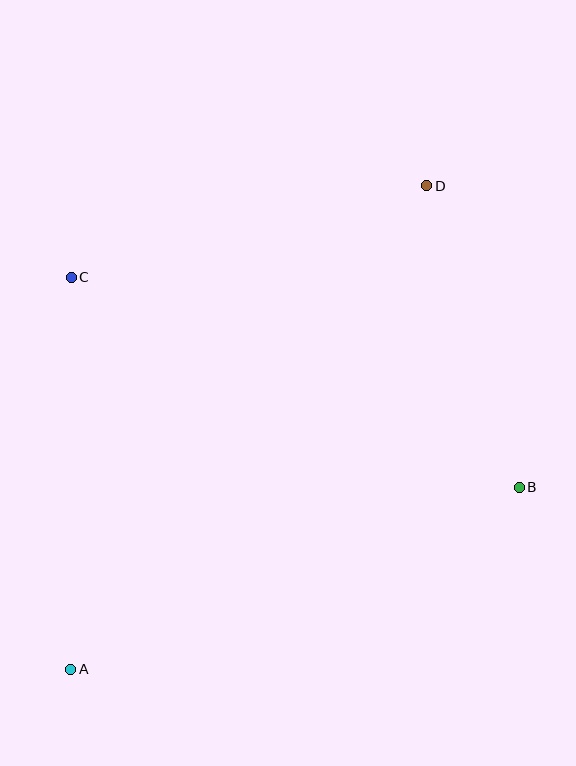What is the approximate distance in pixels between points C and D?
The distance between C and D is approximately 367 pixels.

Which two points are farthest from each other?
Points A and D are farthest from each other.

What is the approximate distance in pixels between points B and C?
The distance between B and C is approximately 495 pixels.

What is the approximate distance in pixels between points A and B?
The distance between A and B is approximately 484 pixels.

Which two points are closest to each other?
Points B and D are closest to each other.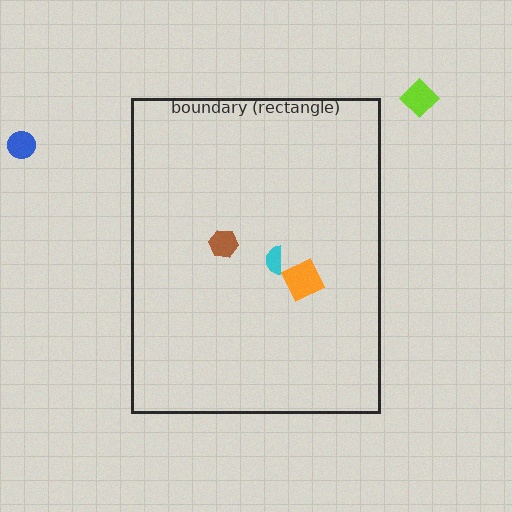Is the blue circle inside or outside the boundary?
Outside.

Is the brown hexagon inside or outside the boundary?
Inside.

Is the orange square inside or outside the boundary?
Inside.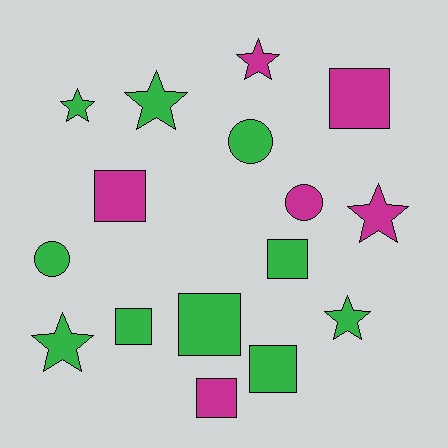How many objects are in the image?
There are 16 objects.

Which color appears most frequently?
Green, with 10 objects.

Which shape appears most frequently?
Square, with 7 objects.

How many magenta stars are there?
There are 2 magenta stars.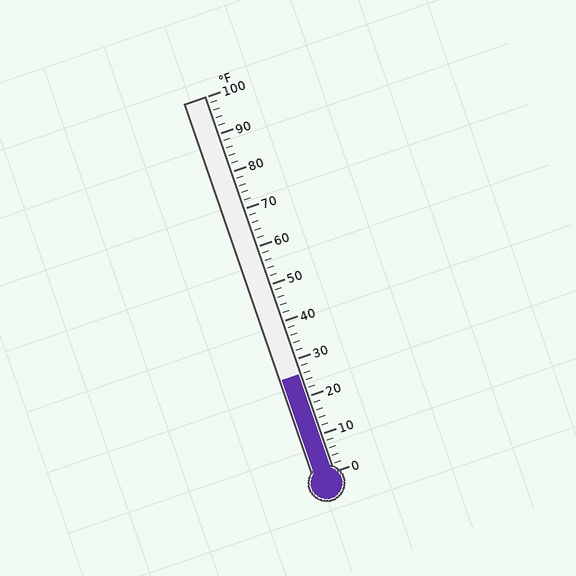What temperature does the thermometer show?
The thermometer shows approximately 26°F.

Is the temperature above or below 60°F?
The temperature is below 60°F.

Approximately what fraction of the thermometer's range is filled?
The thermometer is filled to approximately 25% of its range.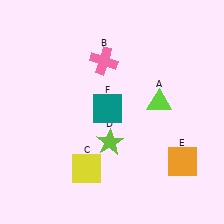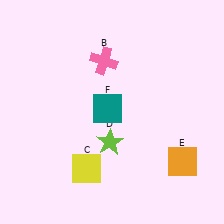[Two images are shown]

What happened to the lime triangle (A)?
The lime triangle (A) was removed in Image 2. It was in the top-right area of Image 1.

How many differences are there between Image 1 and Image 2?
There is 1 difference between the two images.